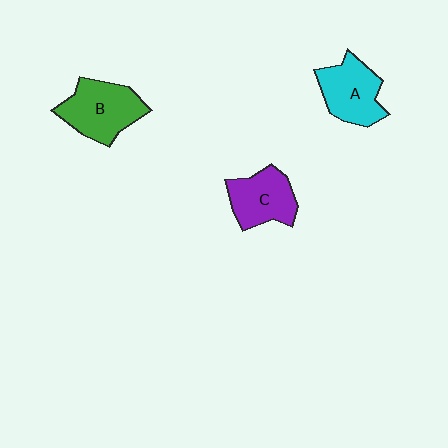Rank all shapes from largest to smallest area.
From largest to smallest: B (green), A (cyan), C (purple).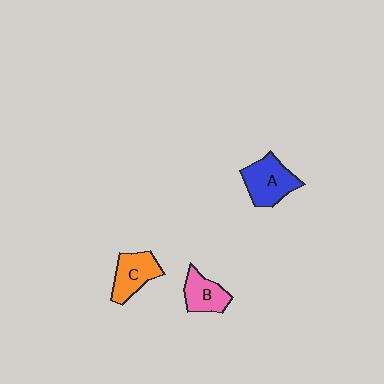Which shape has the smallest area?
Shape B (pink).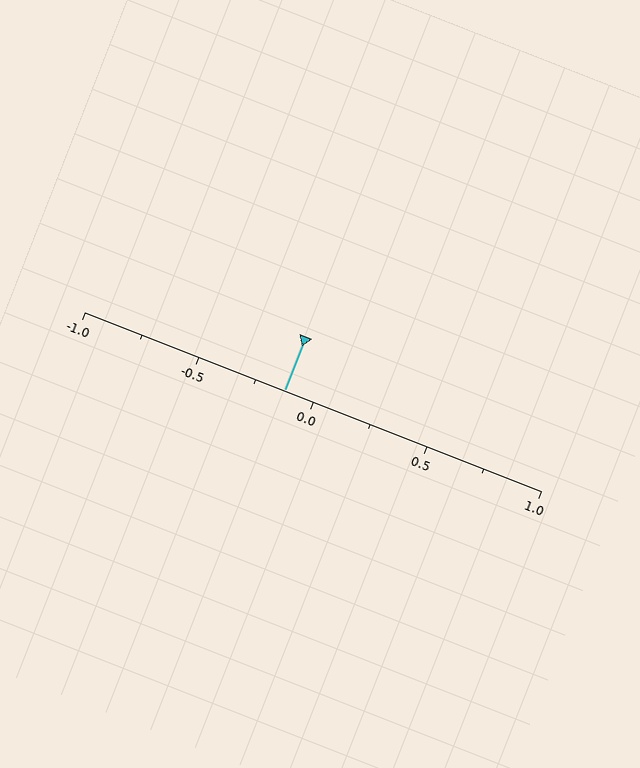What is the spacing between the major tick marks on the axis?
The major ticks are spaced 0.5 apart.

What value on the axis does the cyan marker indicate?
The marker indicates approximately -0.12.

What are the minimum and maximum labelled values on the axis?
The axis runs from -1.0 to 1.0.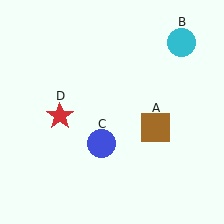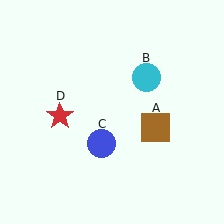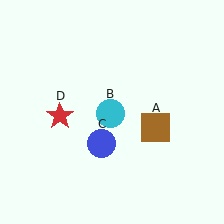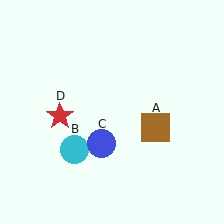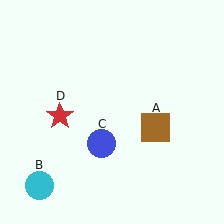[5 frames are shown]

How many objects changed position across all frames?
1 object changed position: cyan circle (object B).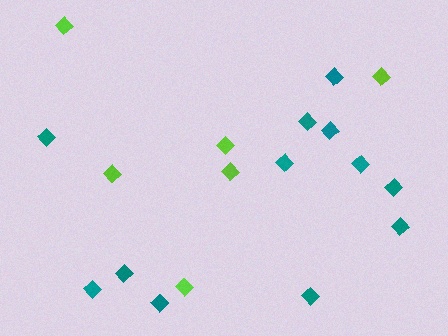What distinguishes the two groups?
There are 2 groups: one group of teal diamonds (12) and one group of lime diamonds (6).